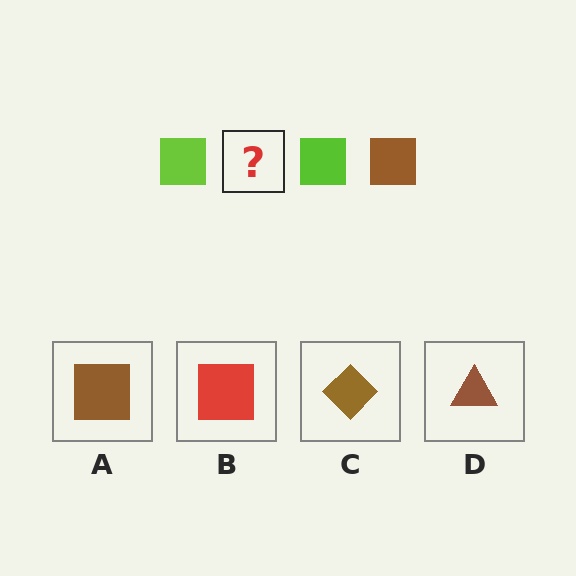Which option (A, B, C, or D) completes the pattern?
A.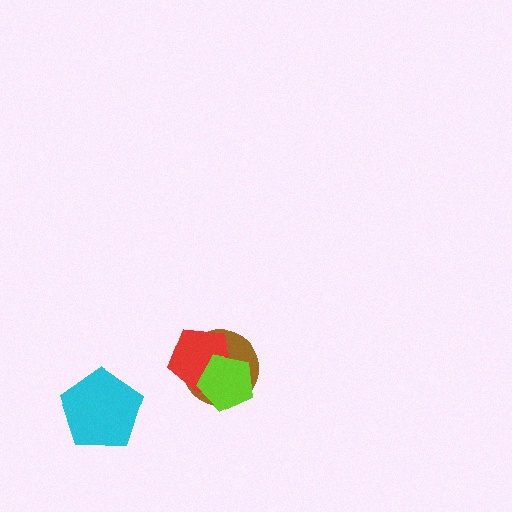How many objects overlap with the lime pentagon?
2 objects overlap with the lime pentagon.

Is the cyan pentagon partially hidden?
No, no other shape covers it.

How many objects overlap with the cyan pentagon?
0 objects overlap with the cyan pentagon.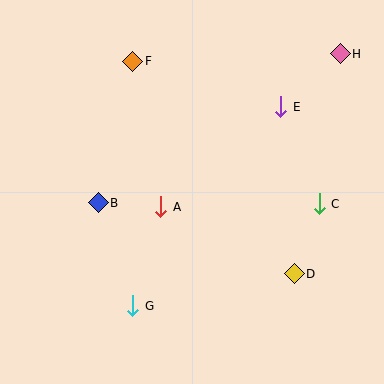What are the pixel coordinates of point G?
Point G is at (133, 306).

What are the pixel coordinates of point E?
Point E is at (281, 107).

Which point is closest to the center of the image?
Point A at (161, 207) is closest to the center.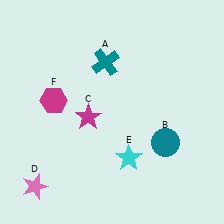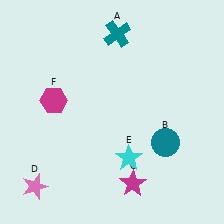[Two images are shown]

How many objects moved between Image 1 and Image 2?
2 objects moved between the two images.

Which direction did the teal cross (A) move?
The teal cross (A) moved up.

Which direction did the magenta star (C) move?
The magenta star (C) moved down.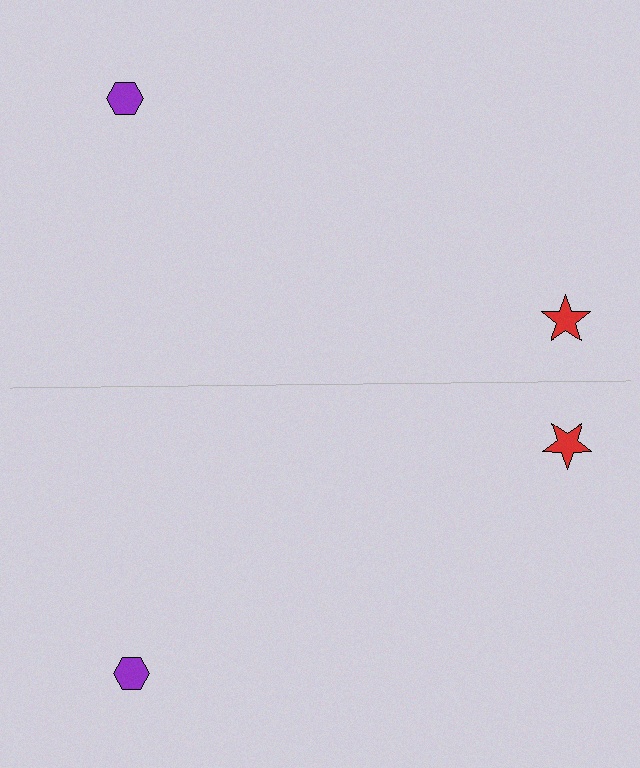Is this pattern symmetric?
Yes, this pattern has bilateral (reflection) symmetry.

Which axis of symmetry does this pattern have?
The pattern has a horizontal axis of symmetry running through the center of the image.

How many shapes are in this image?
There are 4 shapes in this image.